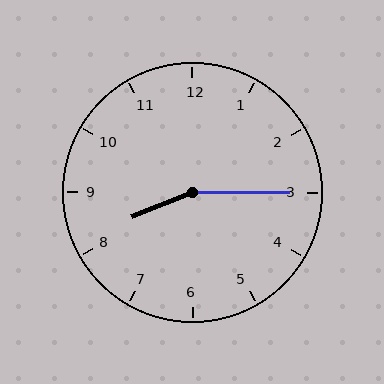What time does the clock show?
8:15.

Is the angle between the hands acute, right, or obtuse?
It is obtuse.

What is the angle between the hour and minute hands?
Approximately 158 degrees.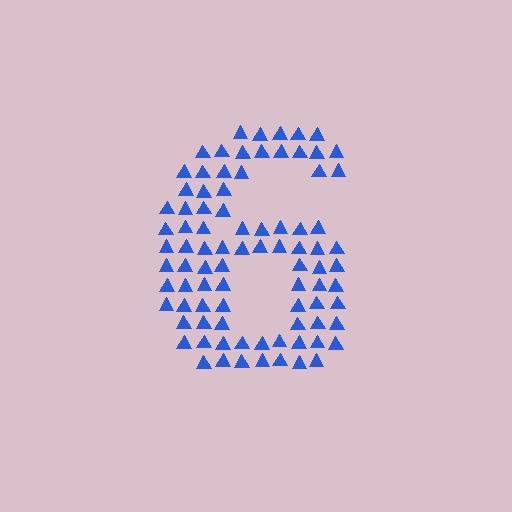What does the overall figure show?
The overall figure shows the digit 6.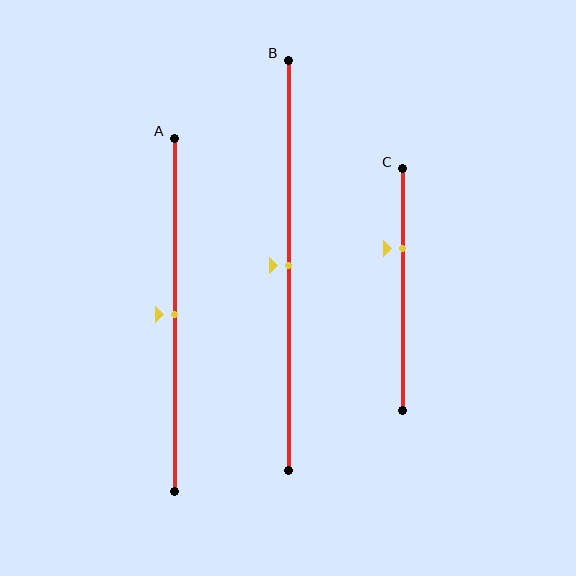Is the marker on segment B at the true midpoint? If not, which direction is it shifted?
Yes, the marker on segment B is at the true midpoint.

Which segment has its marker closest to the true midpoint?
Segment A has its marker closest to the true midpoint.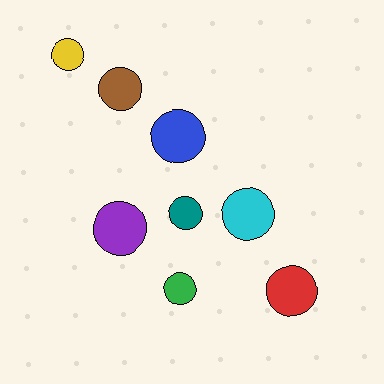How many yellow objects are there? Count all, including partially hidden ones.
There is 1 yellow object.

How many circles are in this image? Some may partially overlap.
There are 8 circles.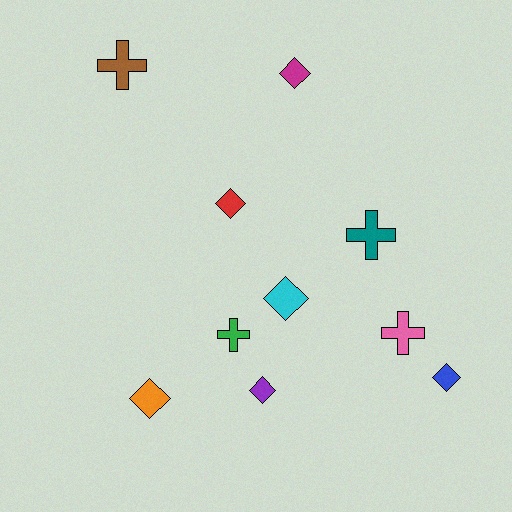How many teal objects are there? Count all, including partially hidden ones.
There is 1 teal object.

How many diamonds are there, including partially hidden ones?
There are 6 diamonds.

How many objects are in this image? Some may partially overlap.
There are 10 objects.